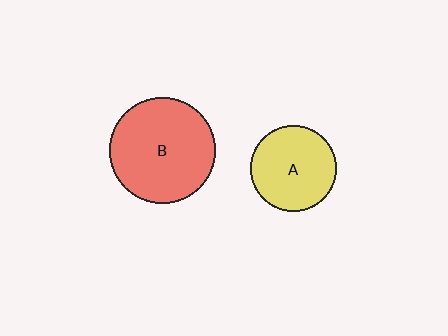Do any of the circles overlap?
No, none of the circles overlap.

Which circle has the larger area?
Circle B (red).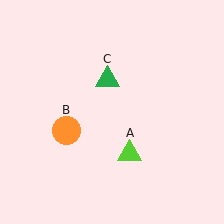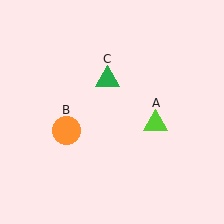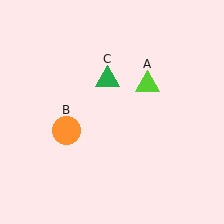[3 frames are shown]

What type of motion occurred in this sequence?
The lime triangle (object A) rotated counterclockwise around the center of the scene.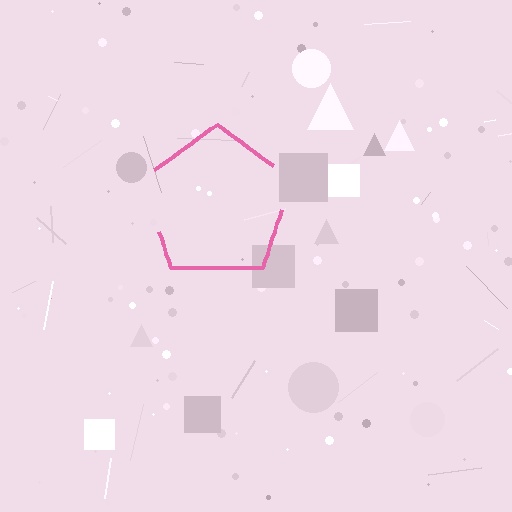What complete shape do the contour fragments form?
The contour fragments form a pentagon.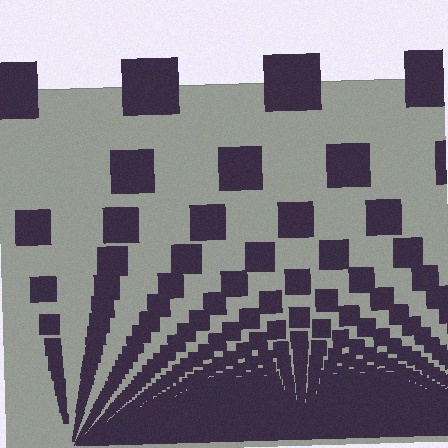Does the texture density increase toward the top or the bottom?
Density increases toward the bottom.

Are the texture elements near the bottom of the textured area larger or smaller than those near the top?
Smaller. The gradient is inverted — elements near the bottom are smaller and denser.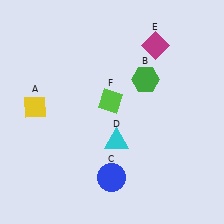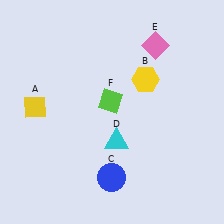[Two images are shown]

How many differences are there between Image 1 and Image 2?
There are 2 differences between the two images.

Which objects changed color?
B changed from green to yellow. E changed from magenta to pink.